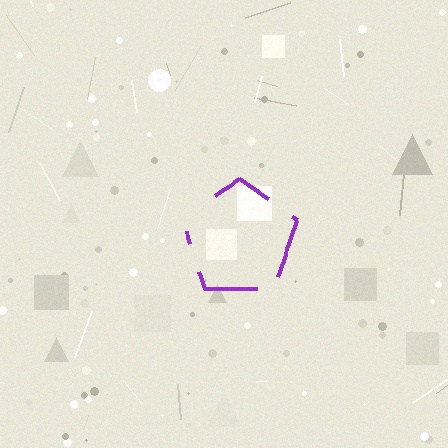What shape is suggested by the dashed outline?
The dashed outline suggests a pentagon.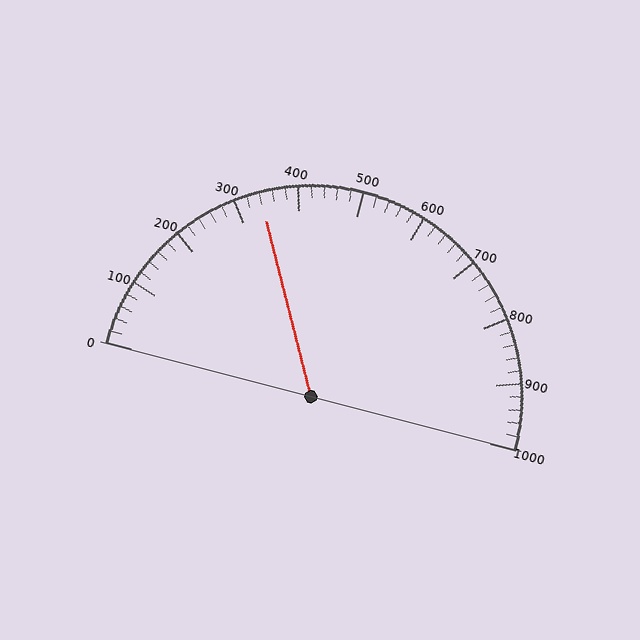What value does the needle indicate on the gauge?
The needle indicates approximately 340.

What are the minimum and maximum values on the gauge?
The gauge ranges from 0 to 1000.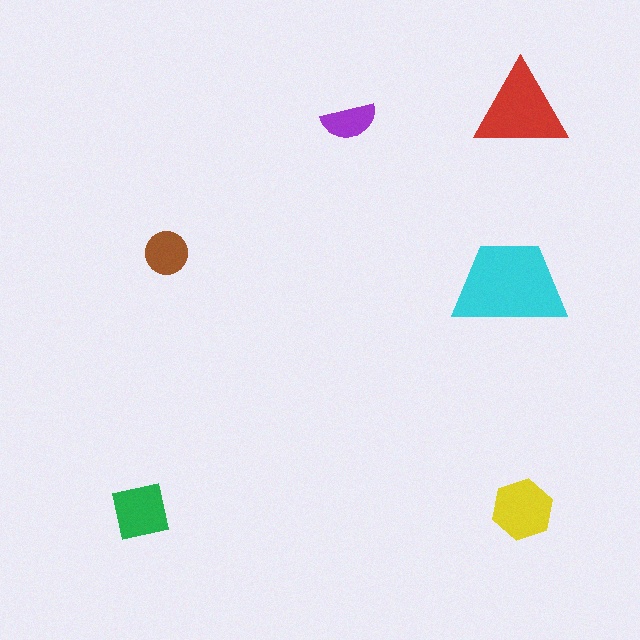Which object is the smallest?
The purple semicircle.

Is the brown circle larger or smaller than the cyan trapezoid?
Smaller.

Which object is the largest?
The cyan trapezoid.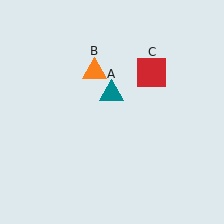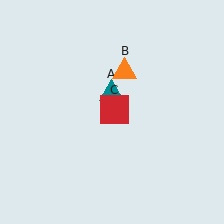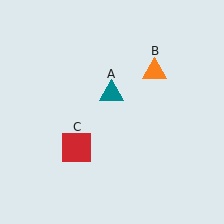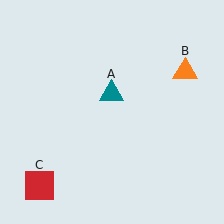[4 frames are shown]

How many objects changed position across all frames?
2 objects changed position: orange triangle (object B), red square (object C).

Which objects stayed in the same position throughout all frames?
Teal triangle (object A) remained stationary.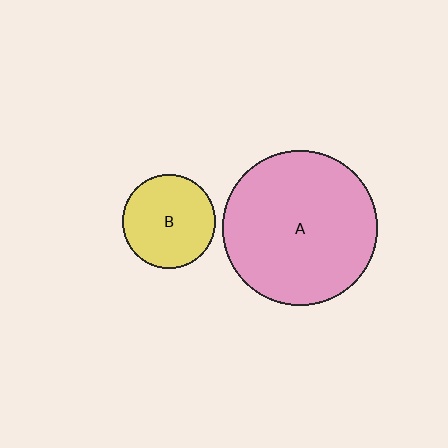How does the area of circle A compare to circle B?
Approximately 2.8 times.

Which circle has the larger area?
Circle A (pink).